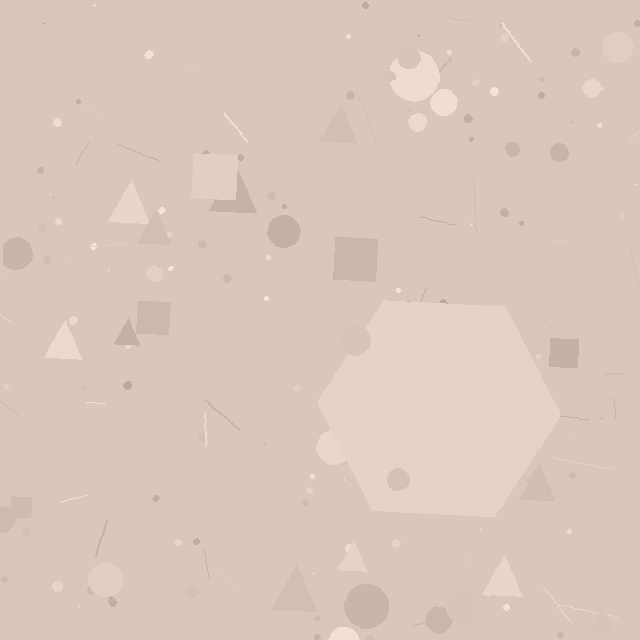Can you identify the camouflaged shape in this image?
The camouflaged shape is a hexagon.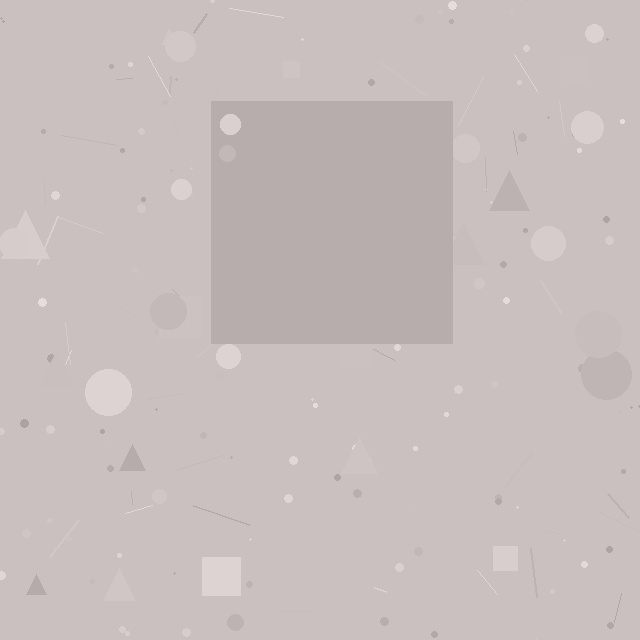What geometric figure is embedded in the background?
A square is embedded in the background.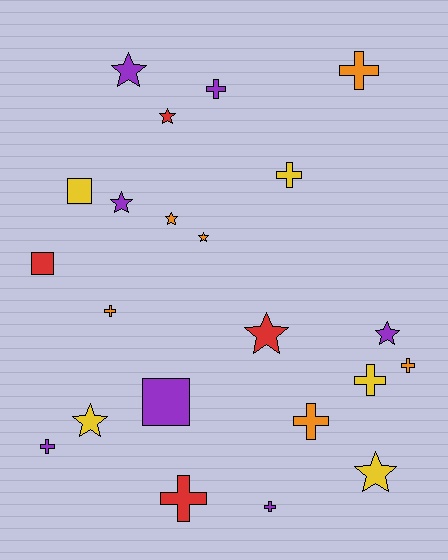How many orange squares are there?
There are no orange squares.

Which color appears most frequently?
Purple, with 7 objects.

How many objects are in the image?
There are 22 objects.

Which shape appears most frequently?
Cross, with 10 objects.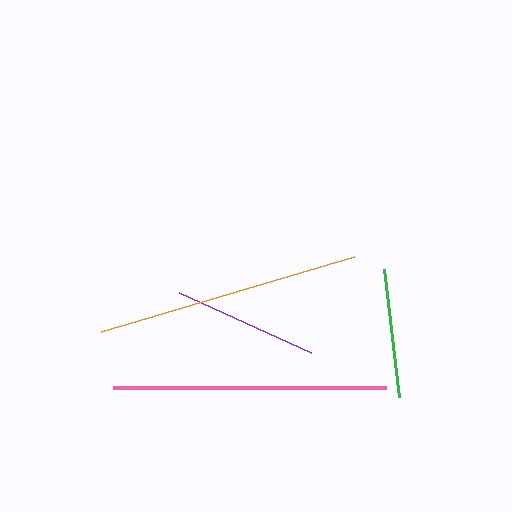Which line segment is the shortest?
The green line is the shortest at approximately 128 pixels.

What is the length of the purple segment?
The purple segment is approximately 145 pixels long.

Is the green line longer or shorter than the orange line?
The orange line is longer than the green line.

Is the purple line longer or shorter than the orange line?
The orange line is longer than the purple line.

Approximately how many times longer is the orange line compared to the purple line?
The orange line is approximately 1.8 times the length of the purple line.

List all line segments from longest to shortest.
From longest to shortest: pink, orange, purple, green.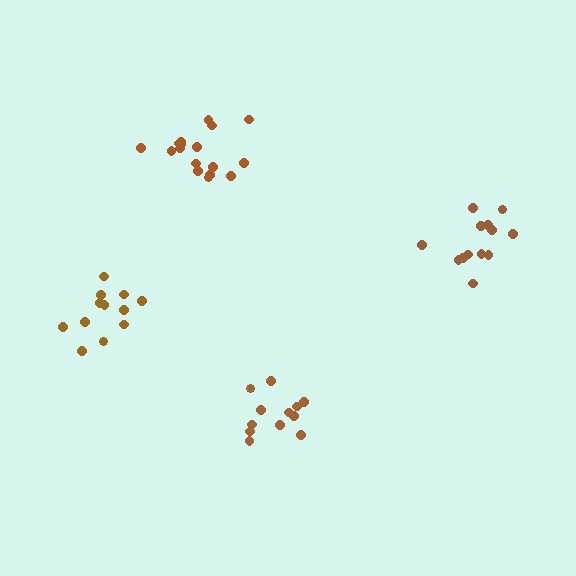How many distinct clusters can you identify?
There are 4 distinct clusters.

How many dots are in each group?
Group 1: 12 dots, Group 2: 13 dots, Group 3: 12 dots, Group 4: 17 dots (54 total).